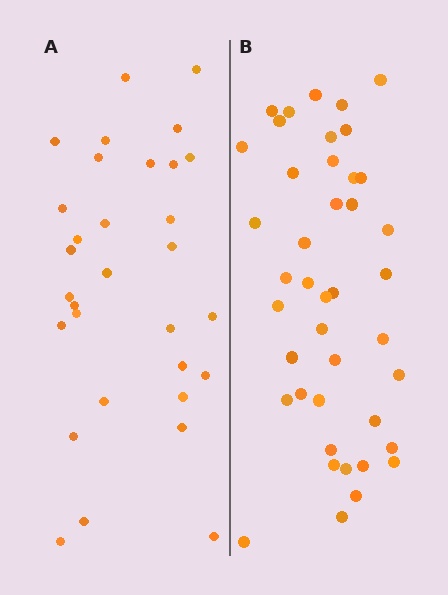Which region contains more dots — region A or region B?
Region B (the right region) has more dots.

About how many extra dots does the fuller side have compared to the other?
Region B has roughly 12 or so more dots than region A.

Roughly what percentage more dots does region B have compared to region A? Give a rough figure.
About 35% more.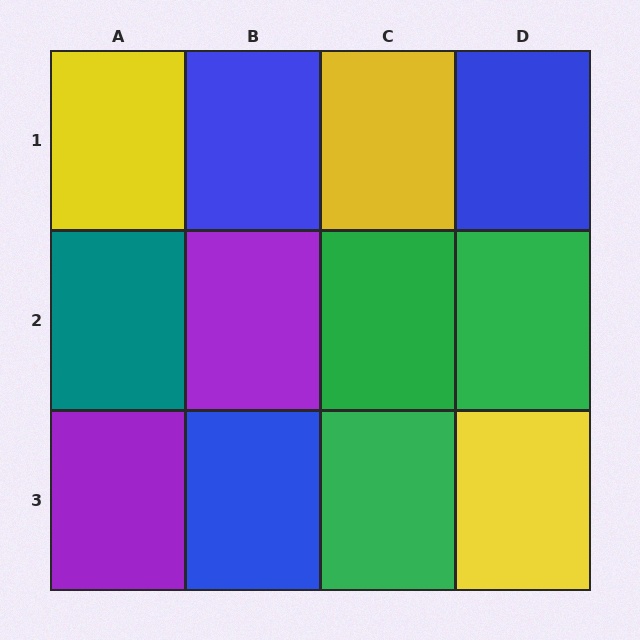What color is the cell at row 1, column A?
Yellow.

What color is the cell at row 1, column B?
Blue.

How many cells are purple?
2 cells are purple.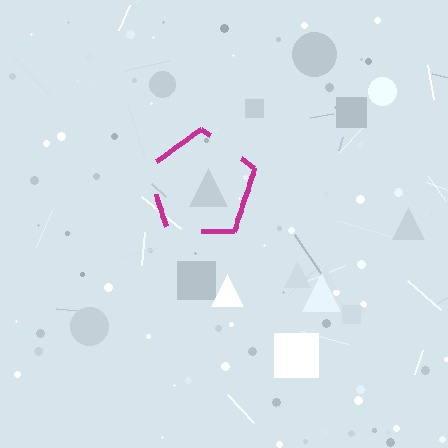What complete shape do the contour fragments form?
The contour fragments form a pentagon.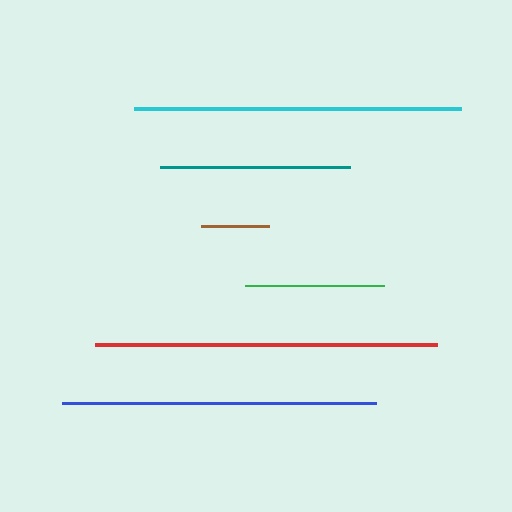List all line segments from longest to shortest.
From longest to shortest: red, cyan, blue, teal, green, brown.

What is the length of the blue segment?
The blue segment is approximately 314 pixels long.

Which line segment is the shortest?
The brown line is the shortest at approximately 68 pixels.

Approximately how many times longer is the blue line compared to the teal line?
The blue line is approximately 1.7 times the length of the teal line.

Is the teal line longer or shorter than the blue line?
The blue line is longer than the teal line.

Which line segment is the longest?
The red line is the longest at approximately 342 pixels.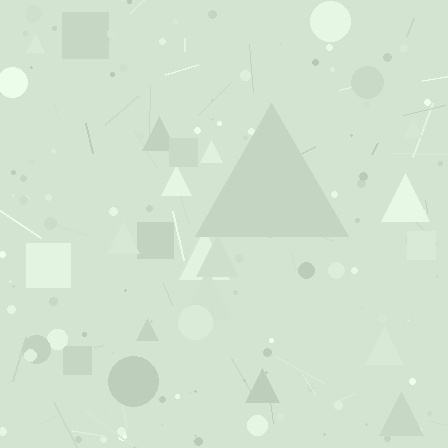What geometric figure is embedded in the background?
A triangle is embedded in the background.